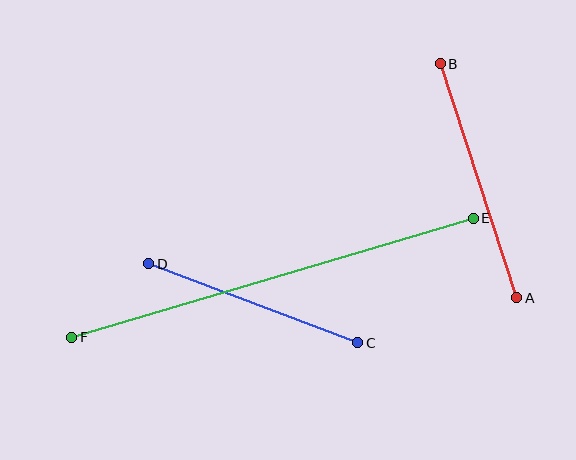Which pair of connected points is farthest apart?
Points E and F are farthest apart.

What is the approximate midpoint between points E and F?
The midpoint is at approximately (272, 278) pixels.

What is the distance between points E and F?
The distance is approximately 418 pixels.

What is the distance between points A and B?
The distance is approximately 246 pixels.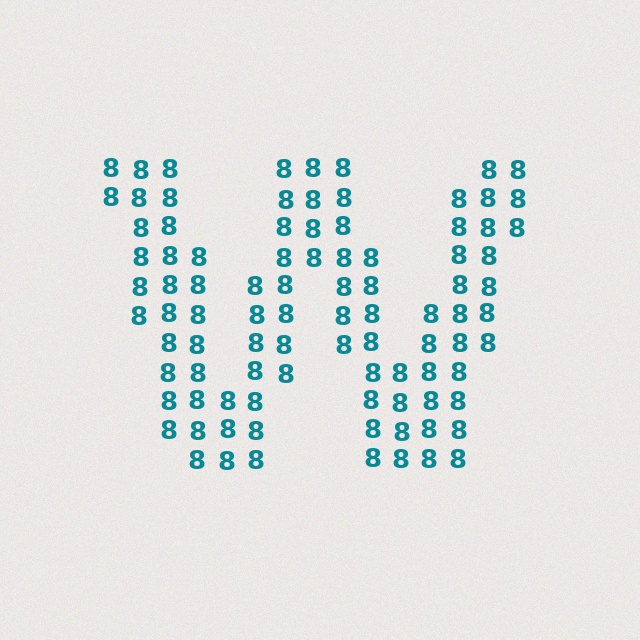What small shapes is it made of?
It is made of small digit 8's.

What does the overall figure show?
The overall figure shows the letter W.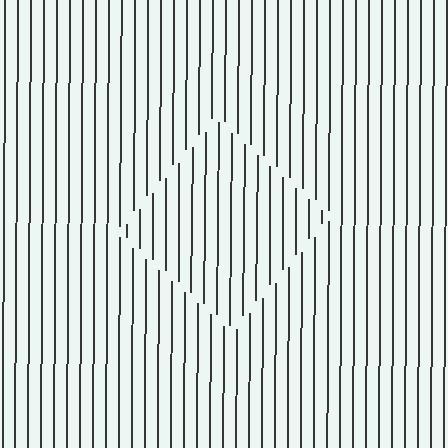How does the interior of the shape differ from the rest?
The interior of the shape contains the same grating, shifted by half a period — the contour is defined by the phase discontinuity where line-ends from the inner and outer gratings abut.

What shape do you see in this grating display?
An illusory square. The interior of the shape contains the same grating, shifted by half a period — the contour is defined by the phase discontinuity where line-ends from the inner and outer gratings abut.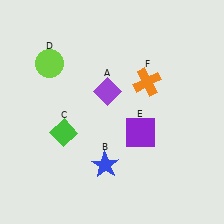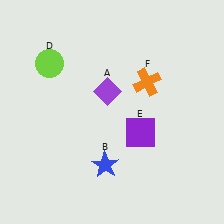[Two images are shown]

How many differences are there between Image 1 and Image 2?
There is 1 difference between the two images.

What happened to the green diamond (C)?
The green diamond (C) was removed in Image 2. It was in the bottom-left area of Image 1.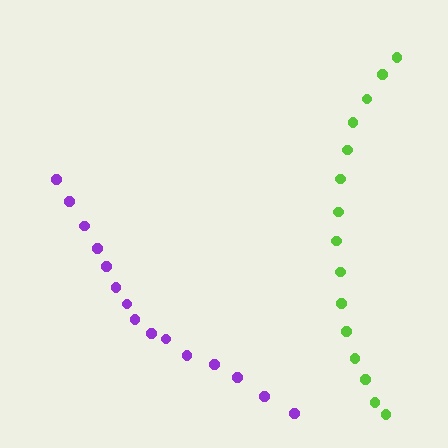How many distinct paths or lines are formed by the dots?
There are 2 distinct paths.